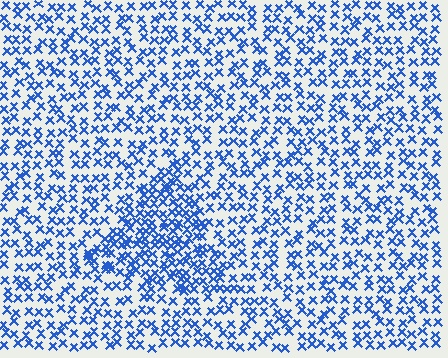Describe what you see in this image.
The image contains small blue elements arranged at two different densities. A triangle-shaped region is visible where the elements are more densely packed than the surrounding area.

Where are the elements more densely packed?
The elements are more densely packed inside the triangle boundary.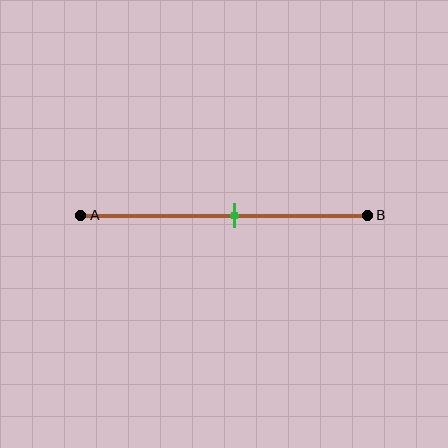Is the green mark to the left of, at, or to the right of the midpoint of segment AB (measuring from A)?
The green mark is to the right of the midpoint of segment AB.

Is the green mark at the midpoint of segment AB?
No, the mark is at about 55% from A, not at the 50% midpoint.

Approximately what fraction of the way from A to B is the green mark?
The green mark is approximately 55% of the way from A to B.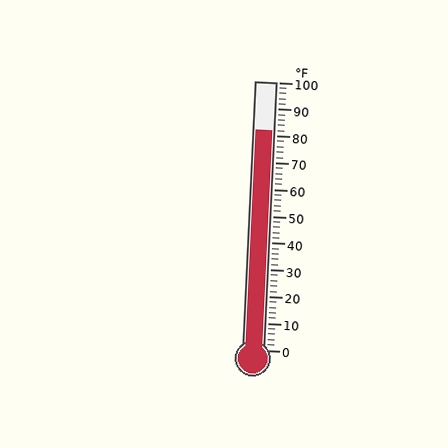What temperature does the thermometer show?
The thermometer shows approximately 82°F.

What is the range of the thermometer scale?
The thermometer scale ranges from 0°F to 100°F.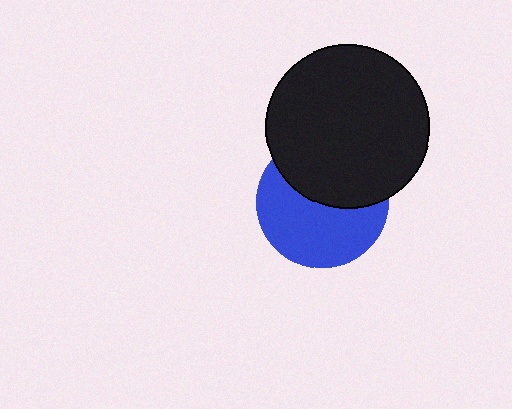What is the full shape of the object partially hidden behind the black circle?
The partially hidden object is a blue circle.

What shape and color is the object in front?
The object in front is a black circle.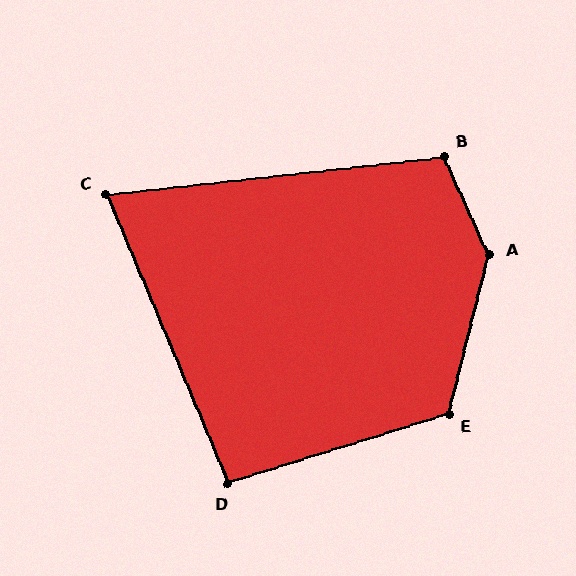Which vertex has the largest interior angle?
A, at approximately 141 degrees.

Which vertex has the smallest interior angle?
C, at approximately 74 degrees.